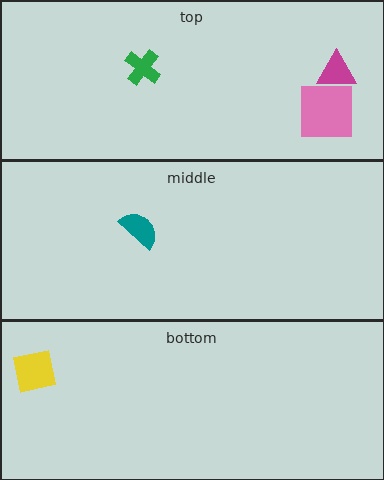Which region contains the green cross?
The top region.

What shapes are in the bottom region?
The yellow square.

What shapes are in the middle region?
The teal semicircle.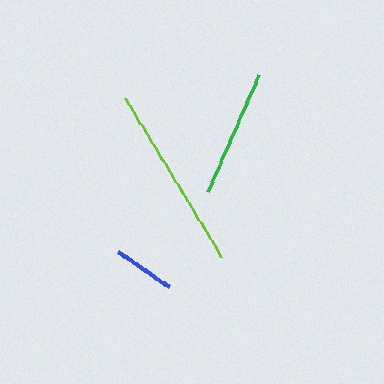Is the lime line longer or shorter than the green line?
The lime line is longer than the green line.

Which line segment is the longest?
The lime line is the longest at approximately 186 pixels.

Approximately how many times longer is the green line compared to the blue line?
The green line is approximately 2.0 times the length of the blue line.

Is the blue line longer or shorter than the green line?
The green line is longer than the blue line.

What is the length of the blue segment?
The blue segment is approximately 62 pixels long.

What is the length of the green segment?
The green segment is approximately 127 pixels long.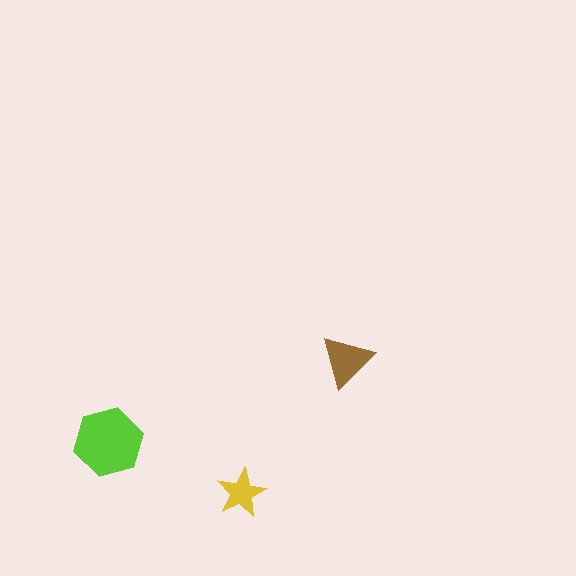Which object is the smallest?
The yellow star.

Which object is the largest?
The lime hexagon.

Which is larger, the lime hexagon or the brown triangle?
The lime hexagon.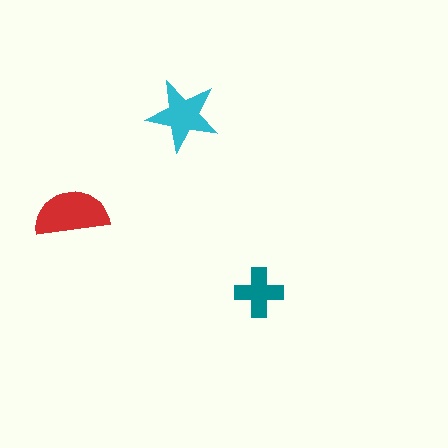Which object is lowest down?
The teal cross is bottommost.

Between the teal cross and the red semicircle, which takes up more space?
The red semicircle.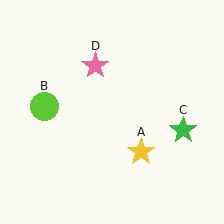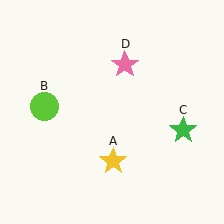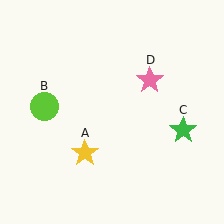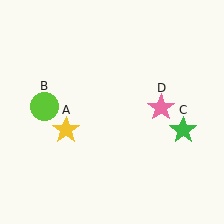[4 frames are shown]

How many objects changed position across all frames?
2 objects changed position: yellow star (object A), pink star (object D).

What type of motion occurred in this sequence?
The yellow star (object A), pink star (object D) rotated clockwise around the center of the scene.